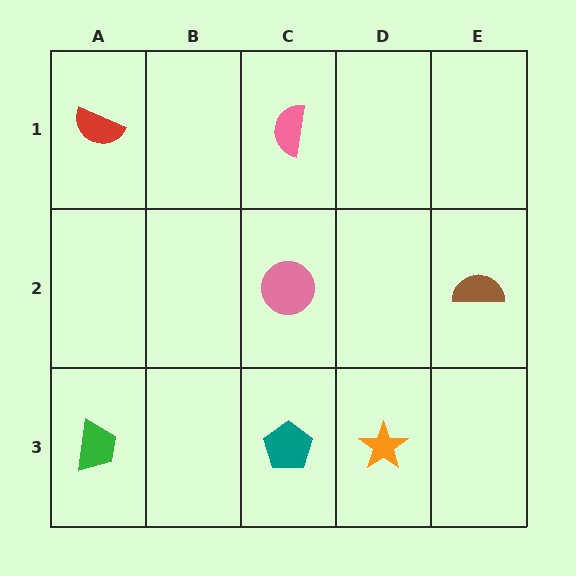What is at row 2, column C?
A pink circle.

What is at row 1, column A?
A red semicircle.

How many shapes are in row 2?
2 shapes.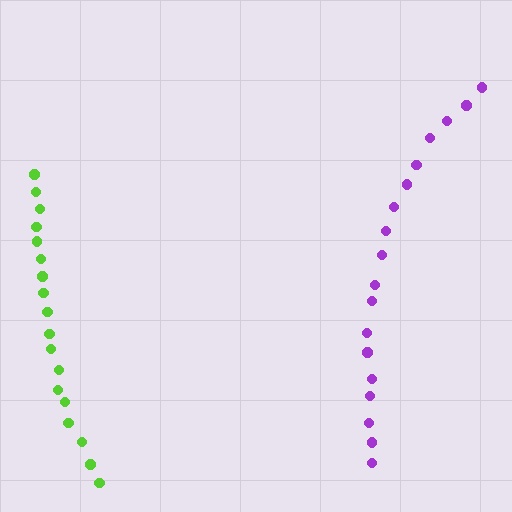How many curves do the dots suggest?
There are 2 distinct paths.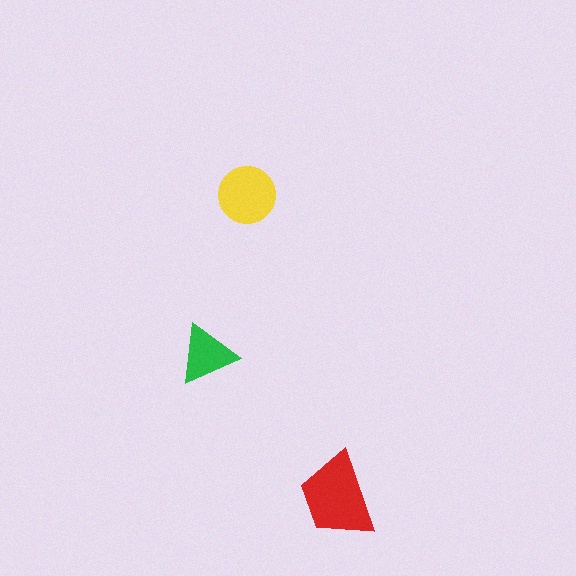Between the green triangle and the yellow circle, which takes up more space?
The yellow circle.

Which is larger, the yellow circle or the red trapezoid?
The red trapezoid.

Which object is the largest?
The red trapezoid.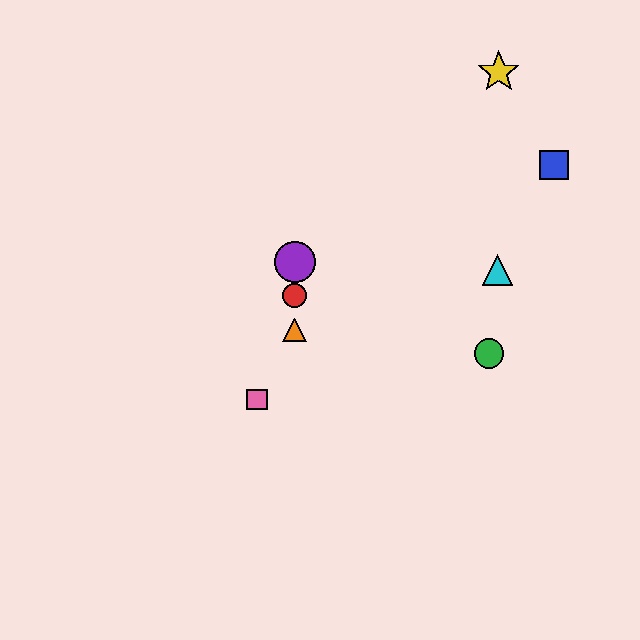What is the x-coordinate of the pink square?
The pink square is at x≈257.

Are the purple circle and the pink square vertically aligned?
No, the purple circle is at x≈295 and the pink square is at x≈257.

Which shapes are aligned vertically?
The red circle, the purple circle, the orange triangle are aligned vertically.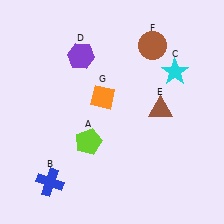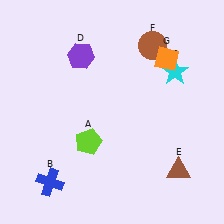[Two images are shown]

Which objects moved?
The objects that moved are: the brown triangle (E), the orange diamond (G).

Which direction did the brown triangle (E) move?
The brown triangle (E) moved down.